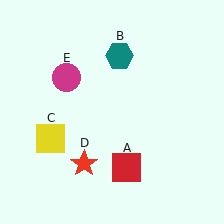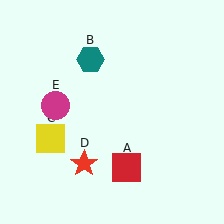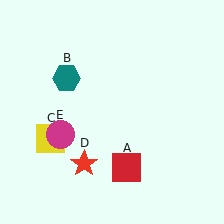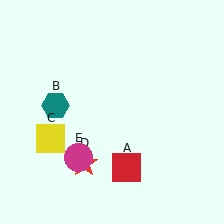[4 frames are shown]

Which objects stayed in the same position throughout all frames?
Red square (object A) and yellow square (object C) and red star (object D) remained stationary.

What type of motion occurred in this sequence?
The teal hexagon (object B), magenta circle (object E) rotated counterclockwise around the center of the scene.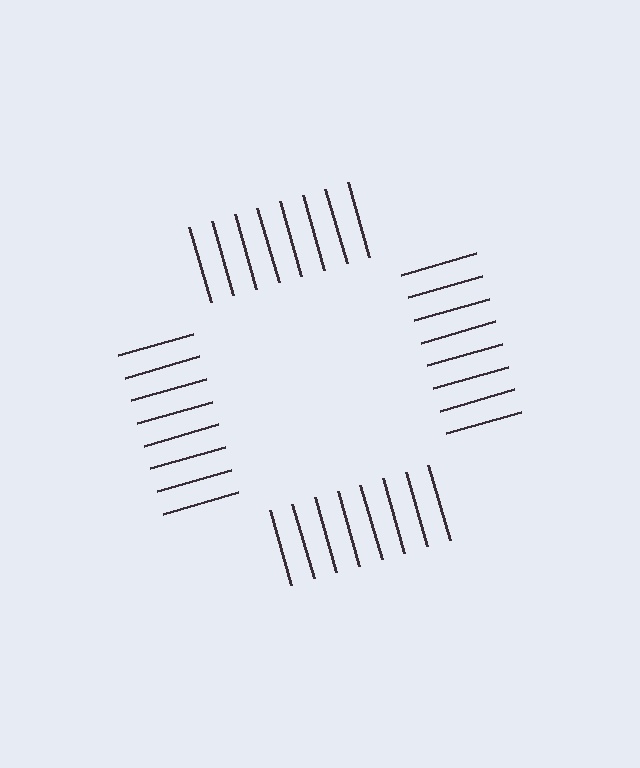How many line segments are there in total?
32 — 8 along each of the 4 edges.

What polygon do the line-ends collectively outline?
An illusory square — the line segments terminate on its edges but no continuous stroke is drawn.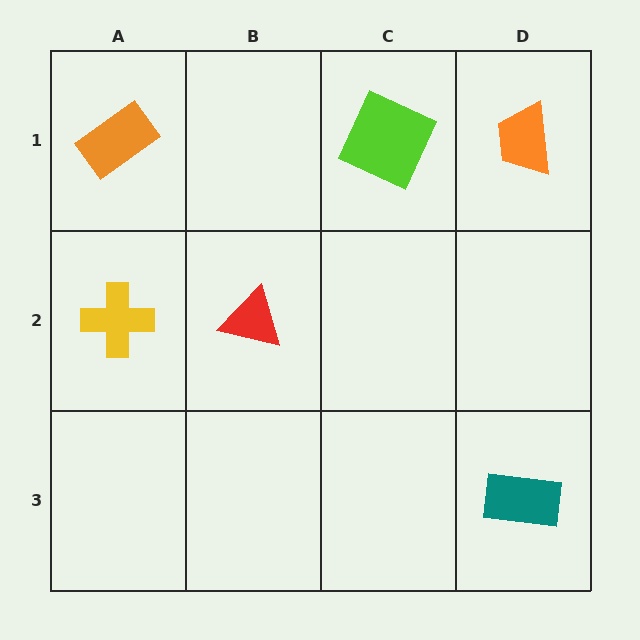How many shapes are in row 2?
2 shapes.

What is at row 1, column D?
An orange trapezoid.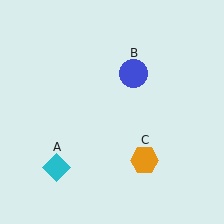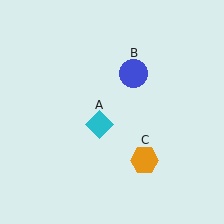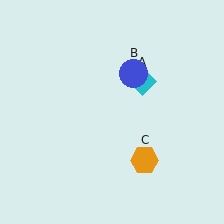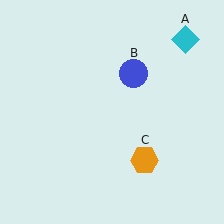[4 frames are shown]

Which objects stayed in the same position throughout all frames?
Blue circle (object B) and orange hexagon (object C) remained stationary.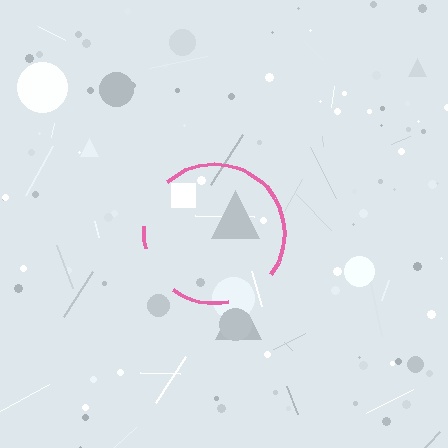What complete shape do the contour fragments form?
The contour fragments form a circle.